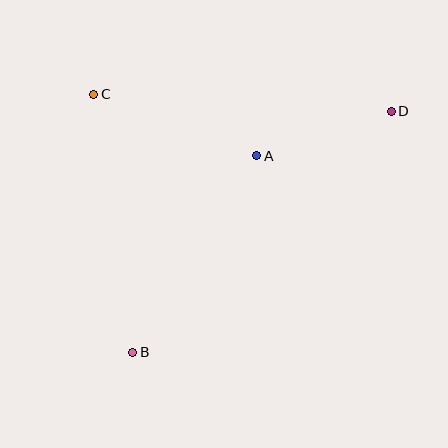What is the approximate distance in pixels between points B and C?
The distance between B and C is approximately 261 pixels.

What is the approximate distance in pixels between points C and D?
The distance between C and D is approximately 298 pixels.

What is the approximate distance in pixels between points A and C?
The distance between A and C is approximately 174 pixels.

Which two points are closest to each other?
Points A and D are closest to each other.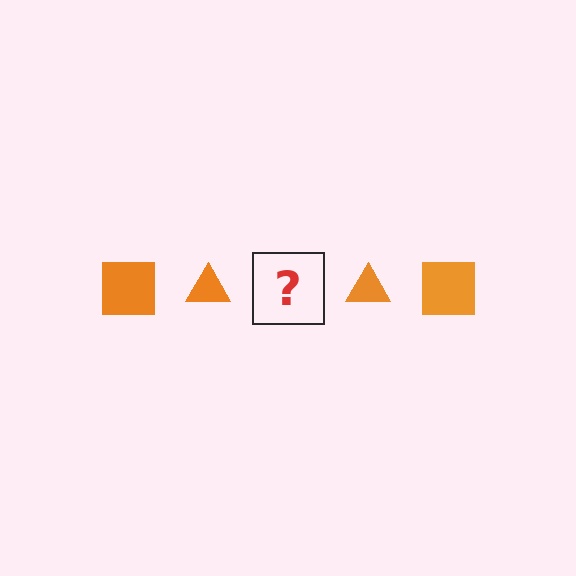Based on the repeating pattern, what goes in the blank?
The blank should be an orange square.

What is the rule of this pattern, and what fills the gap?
The rule is that the pattern cycles through square, triangle shapes in orange. The gap should be filled with an orange square.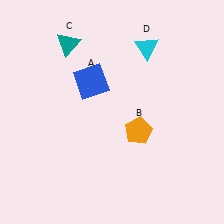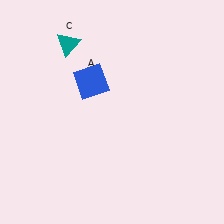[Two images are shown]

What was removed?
The cyan triangle (D), the orange pentagon (B) were removed in Image 2.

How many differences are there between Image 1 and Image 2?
There are 2 differences between the two images.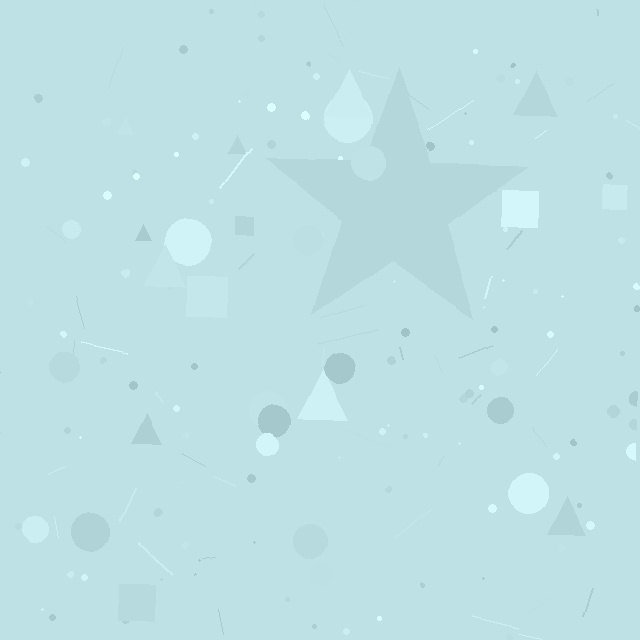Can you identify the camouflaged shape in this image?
The camouflaged shape is a star.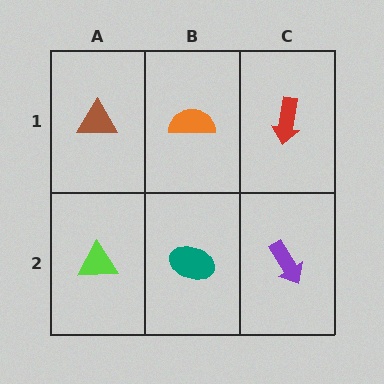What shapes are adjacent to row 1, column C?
A purple arrow (row 2, column C), an orange semicircle (row 1, column B).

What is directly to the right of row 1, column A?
An orange semicircle.